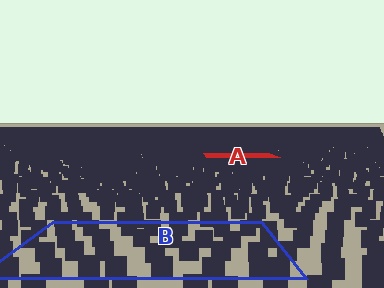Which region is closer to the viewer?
Region B is closer. The texture elements there are larger and more spread out.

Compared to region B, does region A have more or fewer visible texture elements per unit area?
Region A has more texture elements per unit area — they are packed more densely because it is farther away.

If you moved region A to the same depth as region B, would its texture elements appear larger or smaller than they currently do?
They would appear larger. At a closer depth, the same texture elements are projected at a bigger on-screen size.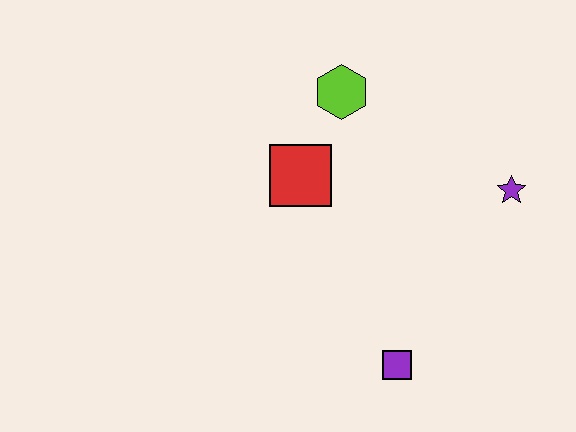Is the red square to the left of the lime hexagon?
Yes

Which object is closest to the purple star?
The lime hexagon is closest to the purple star.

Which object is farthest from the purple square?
The lime hexagon is farthest from the purple square.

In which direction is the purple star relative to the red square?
The purple star is to the right of the red square.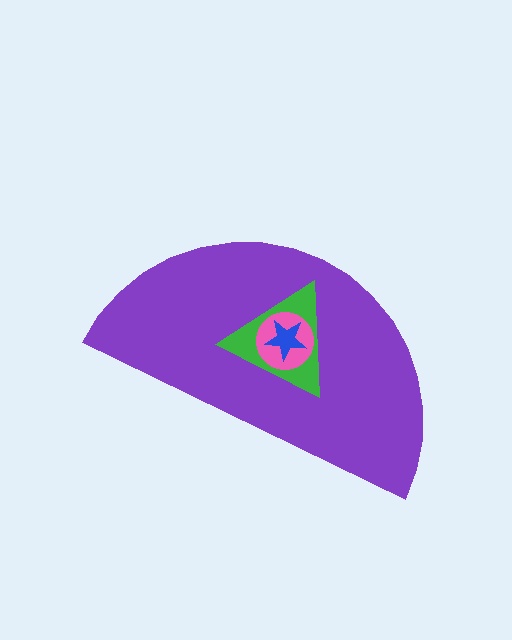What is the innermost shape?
The blue star.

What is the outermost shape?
The purple semicircle.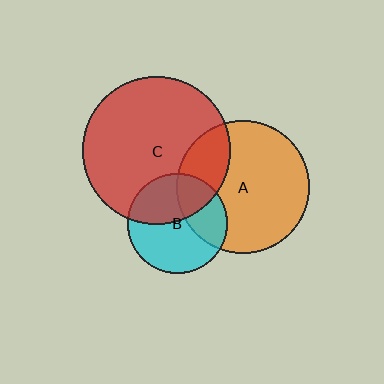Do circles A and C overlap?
Yes.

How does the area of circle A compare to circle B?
Approximately 1.8 times.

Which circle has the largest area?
Circle C (red).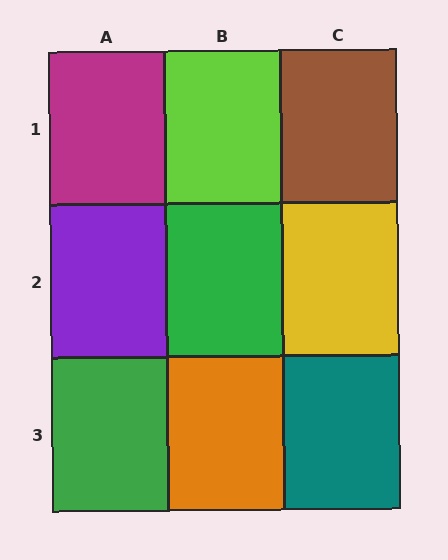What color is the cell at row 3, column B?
Orange.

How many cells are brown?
1 cell is brown.